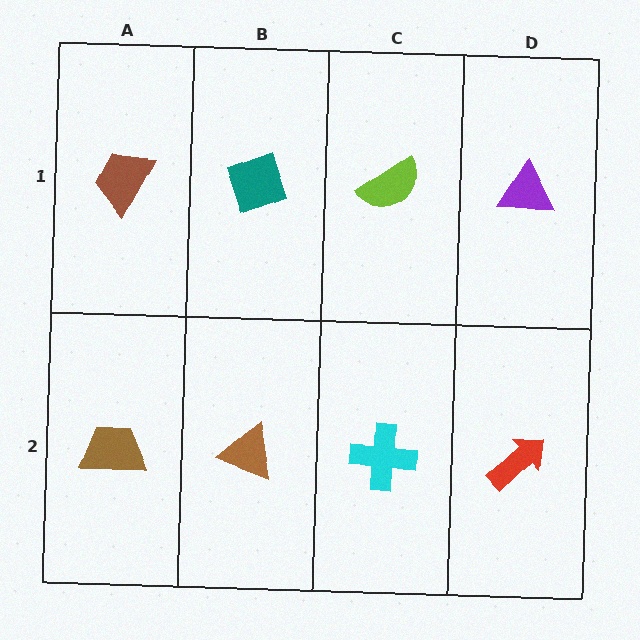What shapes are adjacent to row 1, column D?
A red arrow (row 2, column D), a lime semicircle (row 1, column C).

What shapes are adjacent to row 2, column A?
A brown trapezoid (row 1, column A), a brown triangle (row 2, column B).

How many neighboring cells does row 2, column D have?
2.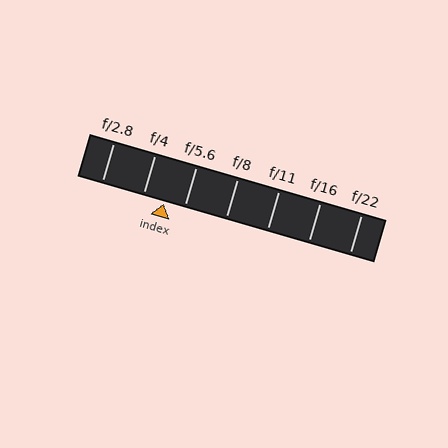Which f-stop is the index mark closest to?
The index mark is closest to f/5.6.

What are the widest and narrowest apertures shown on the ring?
The widest aperture shown is f/2.8 and the narrowest is f/22.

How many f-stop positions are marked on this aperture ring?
There are 7 f-stop positions marked.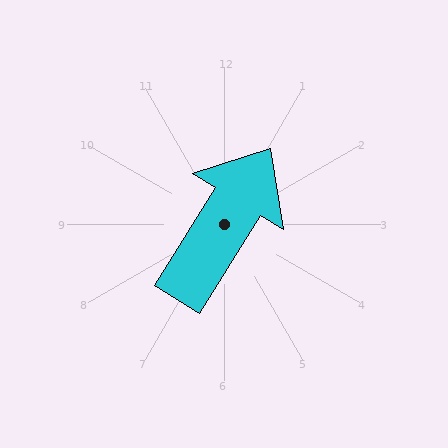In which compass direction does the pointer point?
Northeast.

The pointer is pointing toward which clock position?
Roughly 1 o'clock.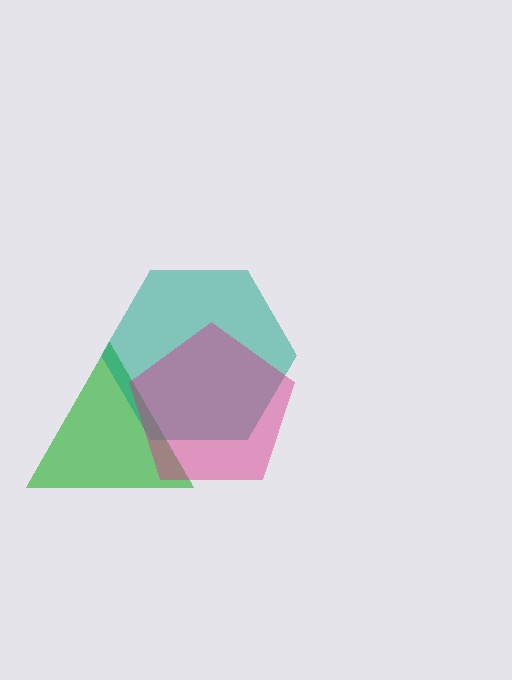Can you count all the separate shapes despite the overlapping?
Yes, there are 3 separate shapes.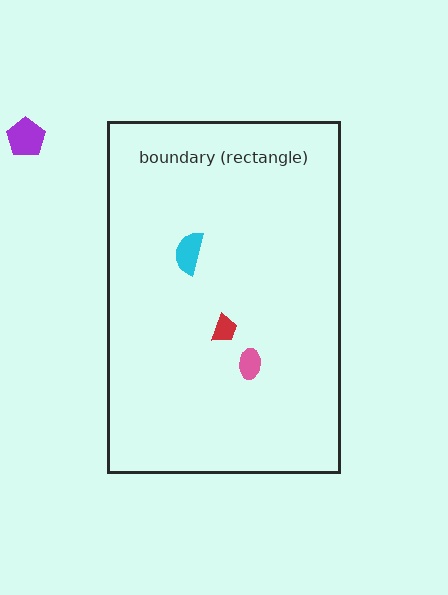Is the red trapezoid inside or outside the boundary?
Inside.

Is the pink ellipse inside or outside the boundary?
Inside.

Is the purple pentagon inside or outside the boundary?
Outside.